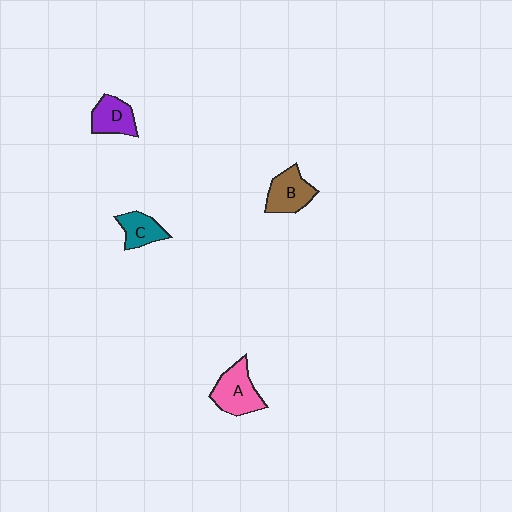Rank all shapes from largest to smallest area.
From largest to smallest: A (pink), B (brown), D (purple), C (teal).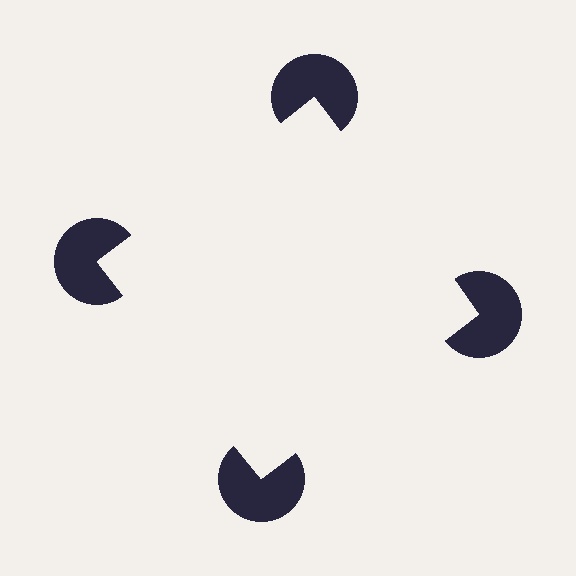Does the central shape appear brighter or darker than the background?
It typically appears slightly brighter than the background, even though no actual brightness change is drawn.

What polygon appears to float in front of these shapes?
An illusory square — its edges are inferred from the aligned wedge cuts in the pac-man discs, not physically drawn.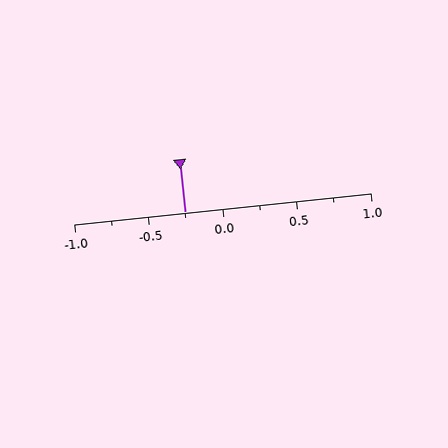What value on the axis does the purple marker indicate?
The marker indicates approximately -0.25.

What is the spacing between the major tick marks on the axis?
The major ticks are spaced 0.5 apart.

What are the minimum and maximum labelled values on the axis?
The axis runs from -1.0 to 1.0.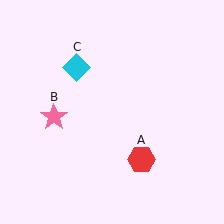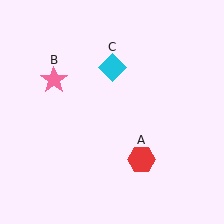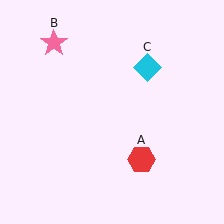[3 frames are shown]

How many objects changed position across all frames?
2 objects changed position: pink star (object B), cyan diamond (object C).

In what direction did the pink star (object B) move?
The pink star (object B) moved up.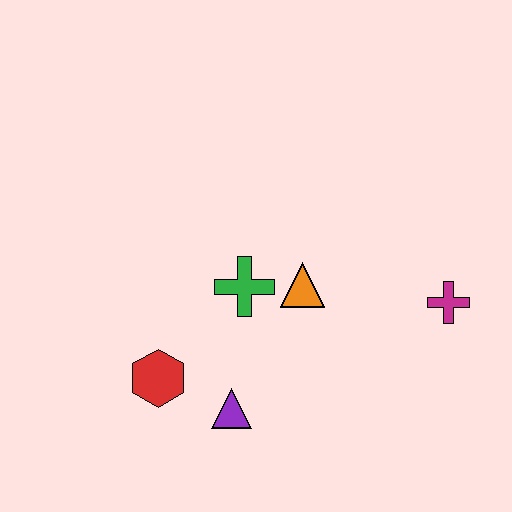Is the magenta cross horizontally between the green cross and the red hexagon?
No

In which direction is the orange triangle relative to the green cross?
The orange triangle is to the right of the green cross.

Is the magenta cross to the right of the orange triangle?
Yes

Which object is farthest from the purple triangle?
The magenta cross is farthest from the purple triangle.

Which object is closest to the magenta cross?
The orange triangle is closest to the magenta cross.